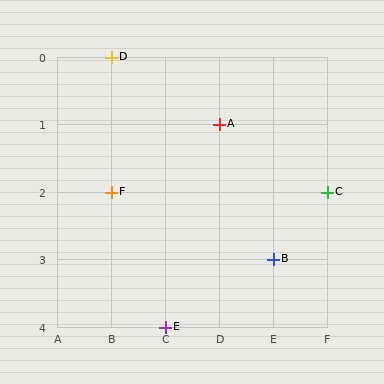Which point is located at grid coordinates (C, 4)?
Point E is at (C, 4).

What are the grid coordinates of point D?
Point D is at grid coordinates (B, 0).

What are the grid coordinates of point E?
Point E is at grid coordinates (C, 4).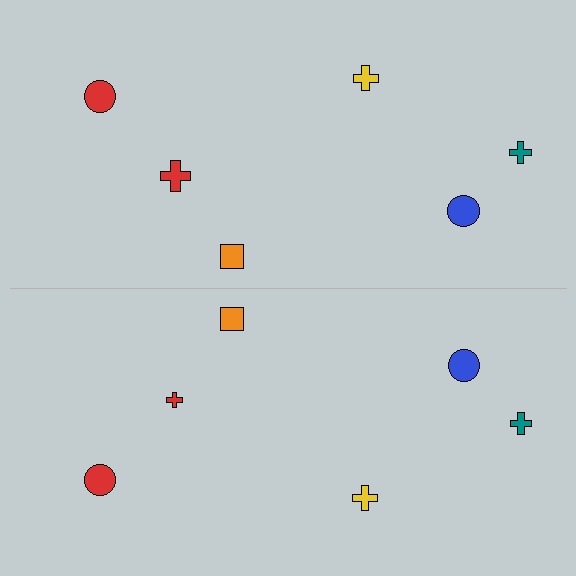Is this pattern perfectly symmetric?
No, the pattern is not perfectly symmetric. The red cross on the bottom side has a different size than its mirror counterpart.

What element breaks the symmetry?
The red cross on the bottom side has a different size than its mirror counterpart.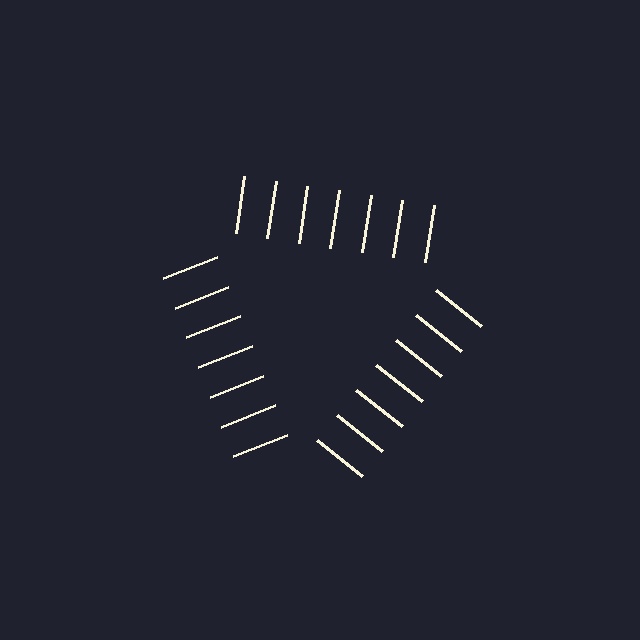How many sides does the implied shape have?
3 sides — the line-ends trace a triangle.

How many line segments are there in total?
21 — 7 along each of the 3 edges.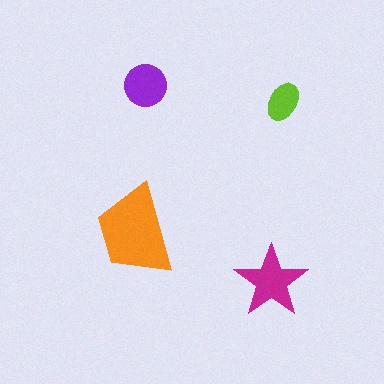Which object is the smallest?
The lime ellipse.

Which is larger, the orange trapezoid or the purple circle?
The orange trapezoid.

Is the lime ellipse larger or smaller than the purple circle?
Smaller.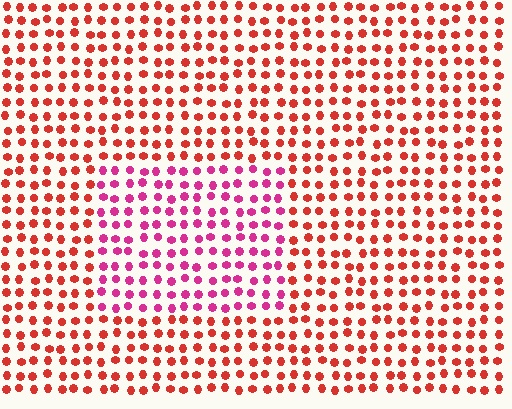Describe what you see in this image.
The image is filled with small red elements in a uniform arrangement. A rectangle-shaped region is visible where the elements are tinted to a slightly different hue, forming a subtle color boundary.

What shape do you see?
I see a rectangle.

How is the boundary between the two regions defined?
The boundary is defined purely by a slight shift in hue (about 38 degrees). Spacing, size, and orientation are identical on both sides.